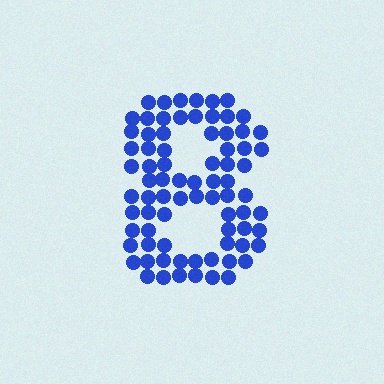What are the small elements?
The small elements are circles.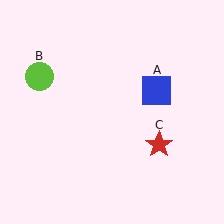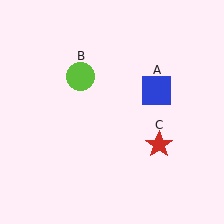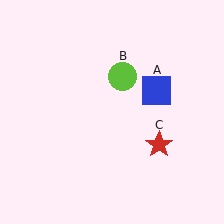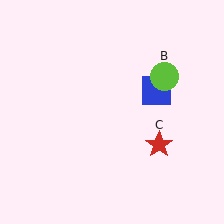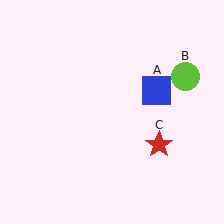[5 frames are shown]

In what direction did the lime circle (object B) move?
The lime circle (object B) moved right.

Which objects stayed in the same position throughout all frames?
Blue square (object A) and red star (object C) remained stationary.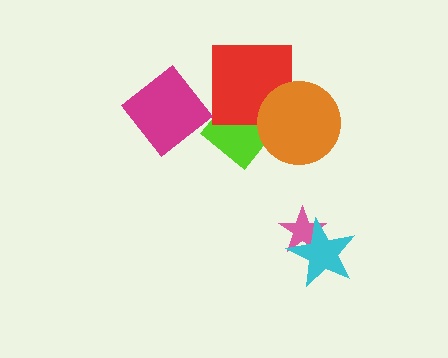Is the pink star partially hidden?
Yes, it is partially covered by another shape.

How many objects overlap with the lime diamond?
2 objects overlap with the lime diamond.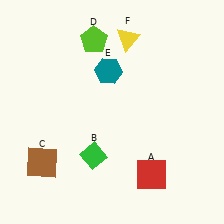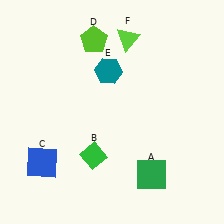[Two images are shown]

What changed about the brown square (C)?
In Image 1, C is brown. In Image 2, it changed to blue.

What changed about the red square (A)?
In Image 1, A is red. In Image 2, it changed to green.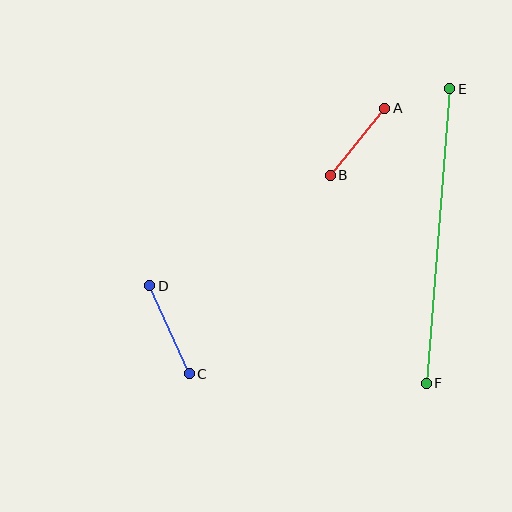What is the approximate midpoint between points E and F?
The midpoint is at approximately (438, 236) pixels.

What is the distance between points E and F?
The distance is approximately 295 pixels.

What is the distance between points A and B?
The distance is approximately 87 pixels.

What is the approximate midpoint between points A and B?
The midpoint is at approximately (358, 142) pixels.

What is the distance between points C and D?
The distance is approximately 96 pixels.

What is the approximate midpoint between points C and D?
The midpoint is at approximately (170, 330) pixels.